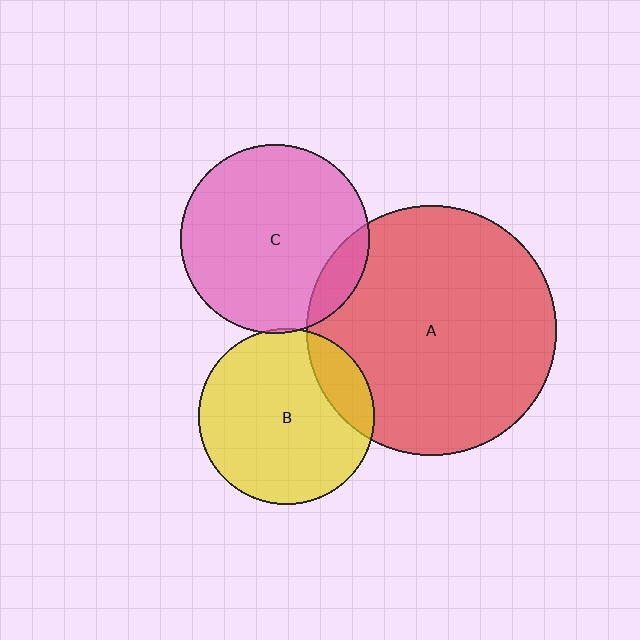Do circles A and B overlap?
Yes.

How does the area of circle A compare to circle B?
Approximately 2.0 times.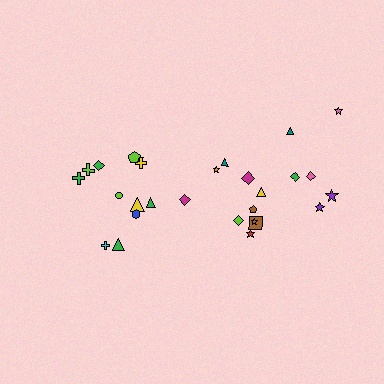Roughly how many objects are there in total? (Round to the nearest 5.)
Roughly 25 objects in total.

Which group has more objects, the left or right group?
The right group.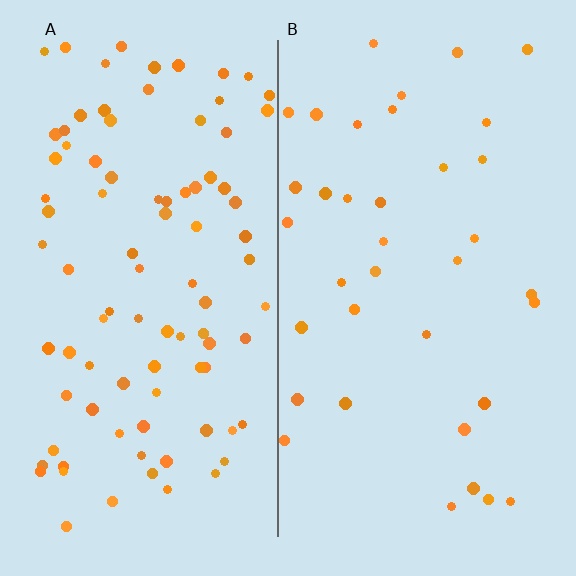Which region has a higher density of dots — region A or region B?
A (the left).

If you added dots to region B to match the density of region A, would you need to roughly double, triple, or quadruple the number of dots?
Approximately double.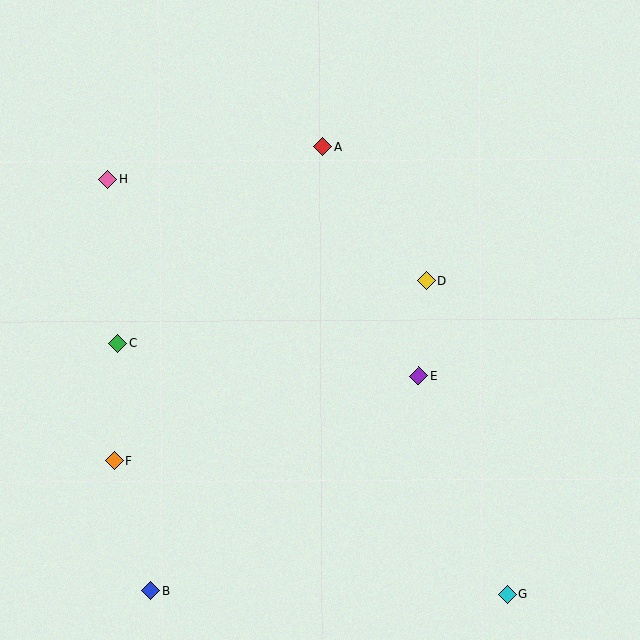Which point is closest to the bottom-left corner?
Point B is closest to the bottom-left corner.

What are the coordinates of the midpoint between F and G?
The midpoint between F and G is at (311, 528).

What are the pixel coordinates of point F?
Point F is at (114, 461).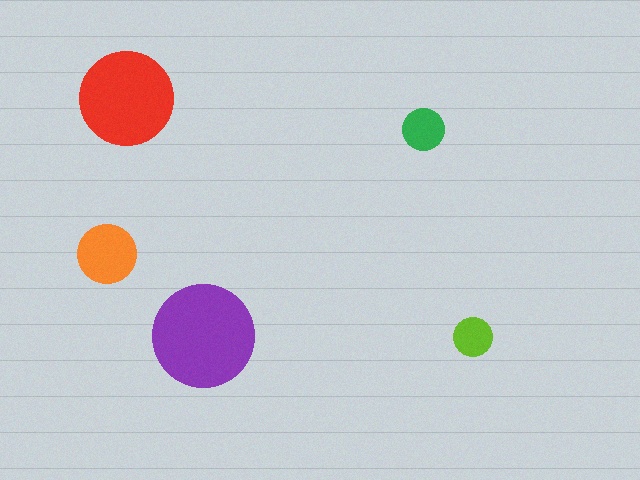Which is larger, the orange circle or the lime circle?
The orange one.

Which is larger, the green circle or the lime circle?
The green one.